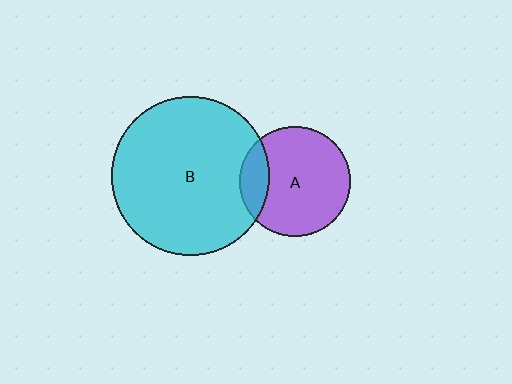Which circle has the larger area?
Circle B (cyan).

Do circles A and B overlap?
Yes.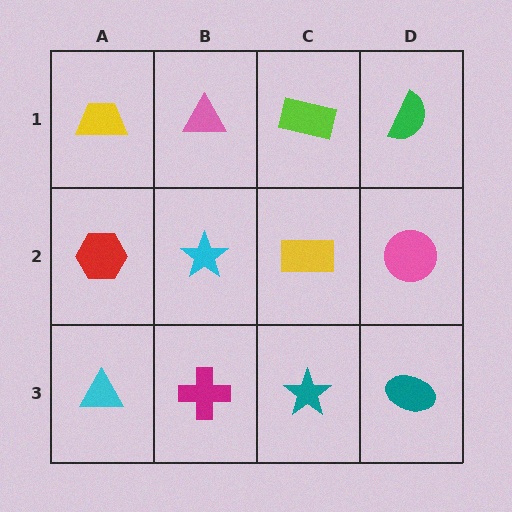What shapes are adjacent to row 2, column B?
A pink triangle (row 1, column B), a magenta cross (row 3, column B), a red hexagon (row 2, column A), a yellow rectangle (row 2, column C).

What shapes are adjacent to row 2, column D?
A green semicircle (row 1, column D), a teal ellipse (row 3, column D), a yellow rectangle (row 2, column C).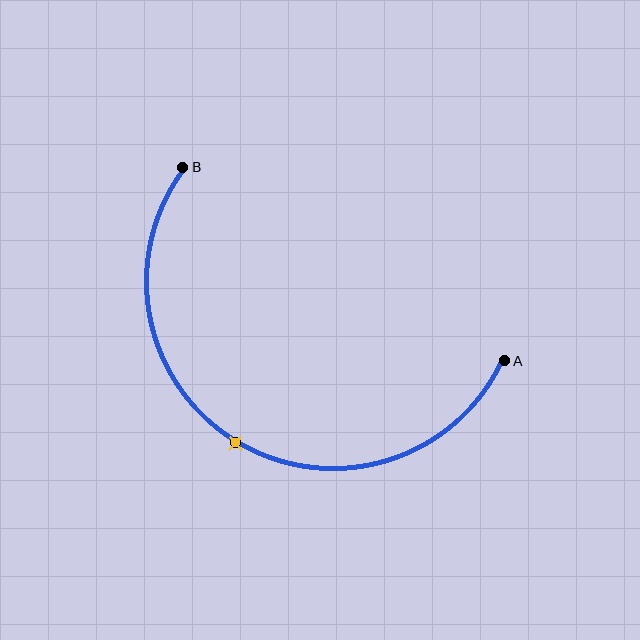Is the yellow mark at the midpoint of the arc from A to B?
Yes. The yellow mark lies on the arc at equal arc-length from both A and B — it is the arc midpoint.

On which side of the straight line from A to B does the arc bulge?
The arc bulges below the straight line connecting A and B.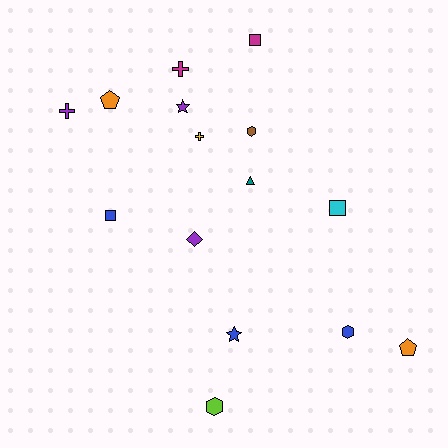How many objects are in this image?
There are 15 objects.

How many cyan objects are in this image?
There is 1 cyan object.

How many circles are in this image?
There are no circles.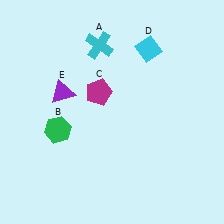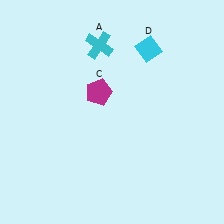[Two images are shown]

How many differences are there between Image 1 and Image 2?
There are 2 differences between the two images.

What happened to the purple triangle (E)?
The purple triangle (E) was removed in Image 2. It was in the top-left area of Image 1.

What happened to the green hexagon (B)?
The green hexagon (B) was removed in Image 2. It was in the bottom-left area of Image 1.